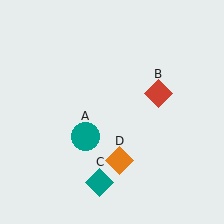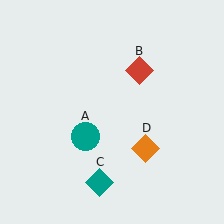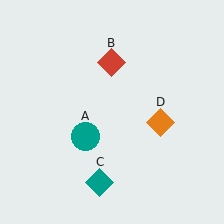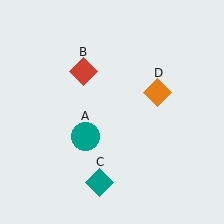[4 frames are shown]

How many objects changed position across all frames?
2 objects changed position: red diamond (object B), orange diamond (object D).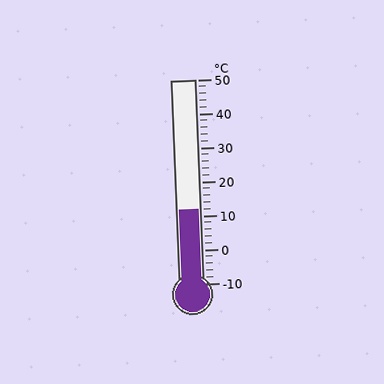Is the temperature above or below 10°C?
The temperature is above 10°C.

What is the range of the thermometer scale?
The thermometer scale ranges from -10°C to 50°C.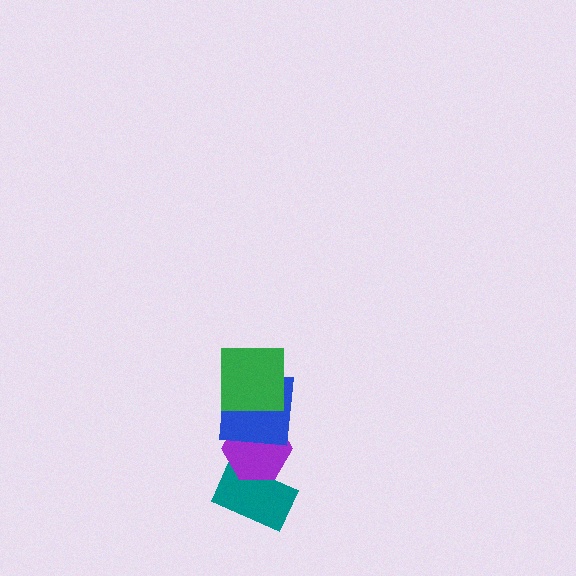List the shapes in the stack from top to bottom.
From top to bottom: the green square, the blue square, the purple hexagon, the teal rectangle.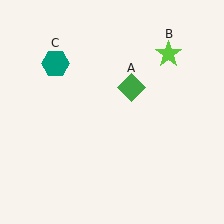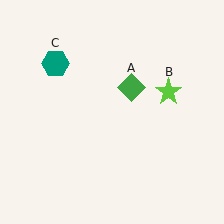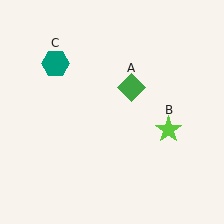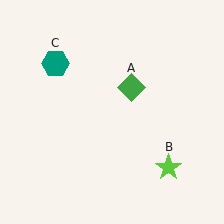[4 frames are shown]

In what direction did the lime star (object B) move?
The lime star (object B) moved down.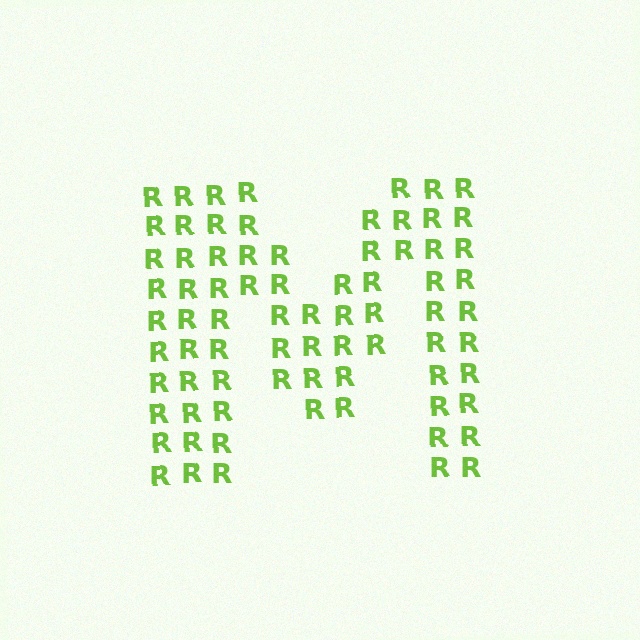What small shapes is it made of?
It is made of small letter R's.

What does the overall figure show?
The overall figure shows the letter M.